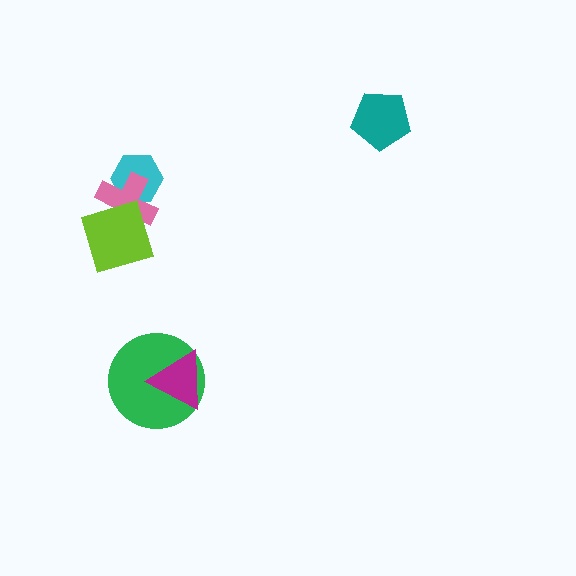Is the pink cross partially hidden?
Yes, it is partially covered by another shape.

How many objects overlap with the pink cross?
2 objects overlap with the pink cross.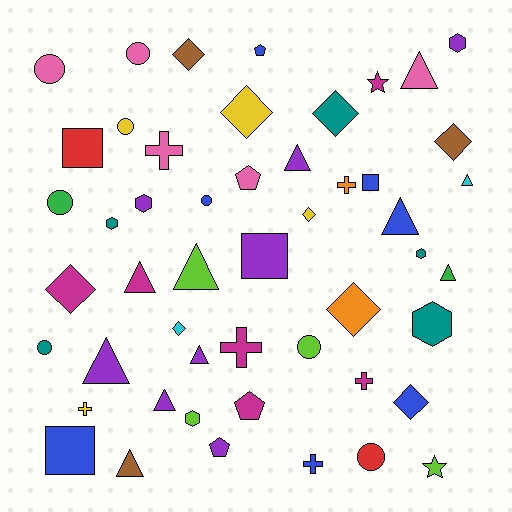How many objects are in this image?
There are 50 objects.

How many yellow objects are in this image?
There are 4 yellow objects.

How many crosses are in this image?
There are 6 crosses.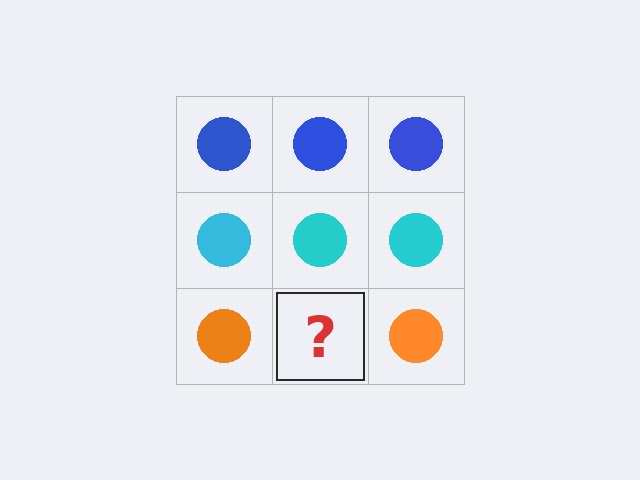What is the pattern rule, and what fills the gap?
The rule is that each row has a consistent color. The gap should be filled with an orange circle.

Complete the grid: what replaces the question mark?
The question mark should be replaced with an orange circle.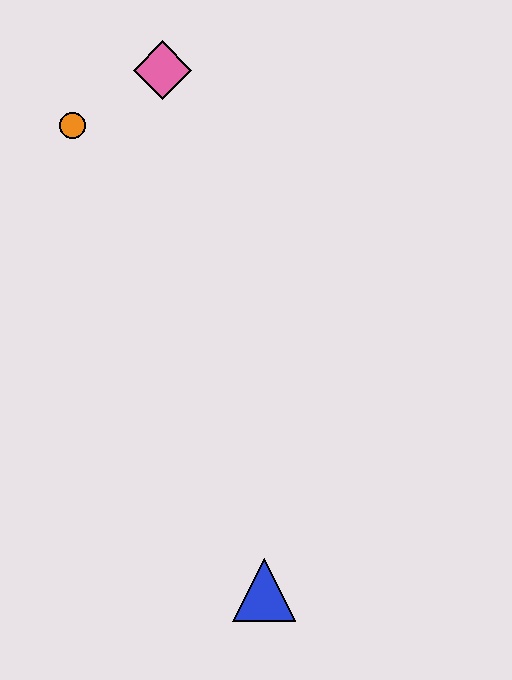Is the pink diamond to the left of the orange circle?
No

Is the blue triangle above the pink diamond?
No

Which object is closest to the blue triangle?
The orange circle is closest to the blue triangle.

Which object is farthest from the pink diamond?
The blue triangle is farthest from the pink diamond.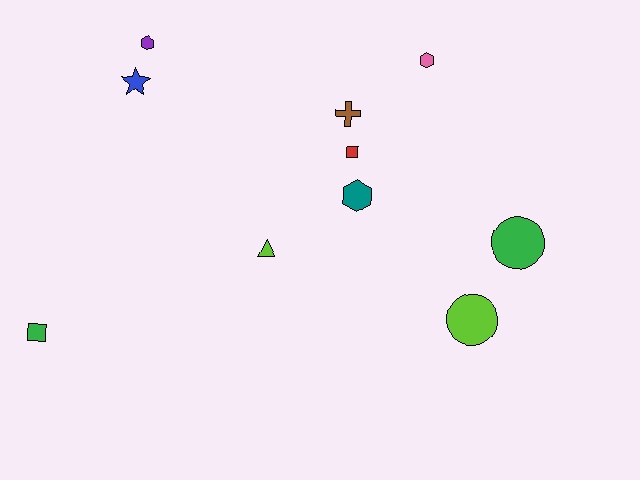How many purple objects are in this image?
There is 1 purple object.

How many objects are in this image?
There are 10 objects.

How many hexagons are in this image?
There are 3 hexagons.